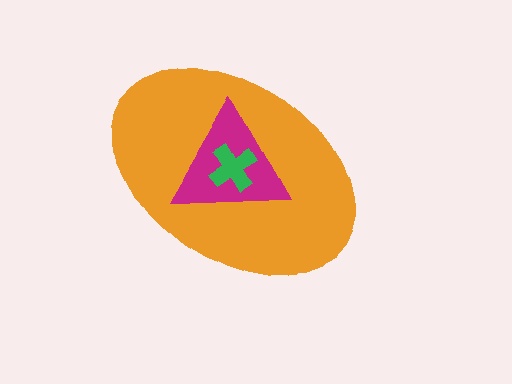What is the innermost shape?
The green cross.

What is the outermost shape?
The orange ellipse.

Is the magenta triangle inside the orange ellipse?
Yes.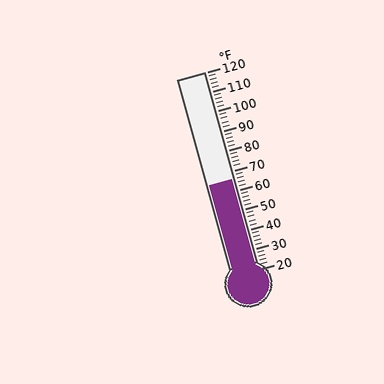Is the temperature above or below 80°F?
The temperature is below 80°F.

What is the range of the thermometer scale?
The thermometer scale ranges from 20°F to 120°F.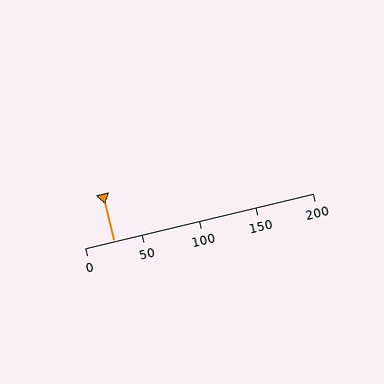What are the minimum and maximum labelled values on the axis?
The axis runs from 0 to 200.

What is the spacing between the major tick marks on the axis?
The major ticks are spaced 50 apart.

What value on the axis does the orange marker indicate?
The marker indicates approximately 25.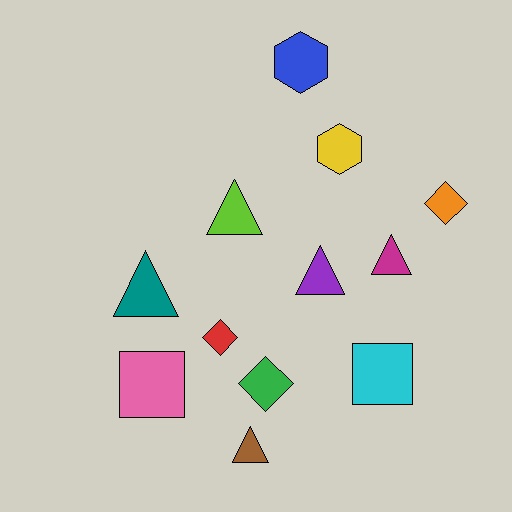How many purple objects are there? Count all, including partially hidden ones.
There is 1 purple object.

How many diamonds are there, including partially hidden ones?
There are 3 diamonds.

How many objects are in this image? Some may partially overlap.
There are 12 objects.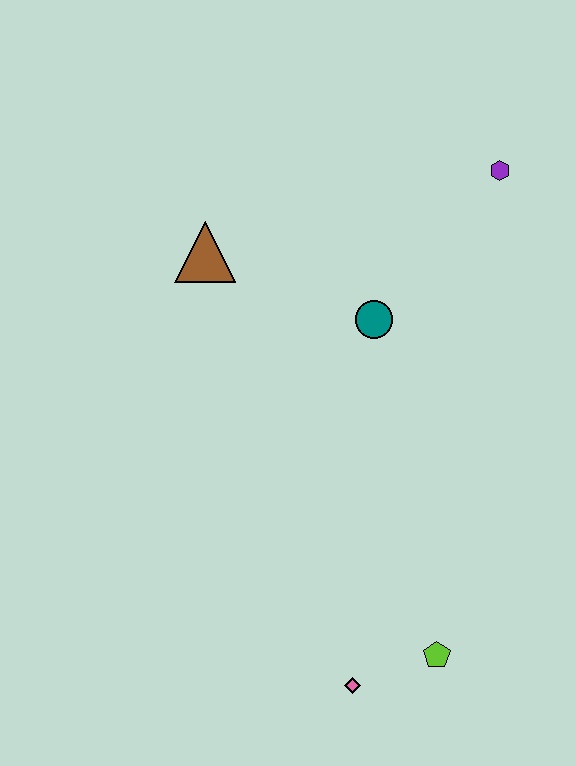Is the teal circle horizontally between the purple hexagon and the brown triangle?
Yes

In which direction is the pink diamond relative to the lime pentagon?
The pink diamond is to the left of the lime pentagon.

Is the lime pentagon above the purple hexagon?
No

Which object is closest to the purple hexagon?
The teal circle is closest to the purple hexagon.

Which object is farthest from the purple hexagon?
The pink diamond is farthest from the purple hexagon.